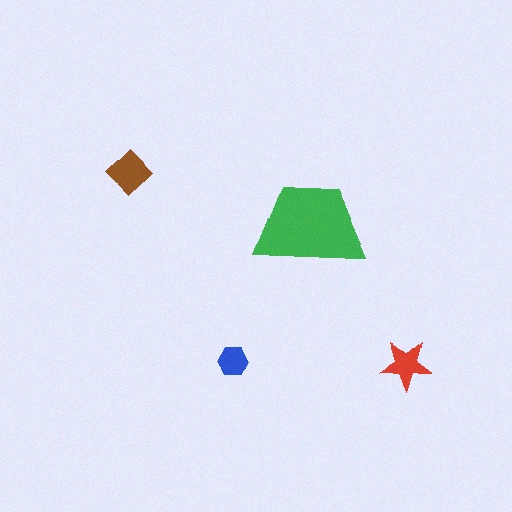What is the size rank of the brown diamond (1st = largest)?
2nd.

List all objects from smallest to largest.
The blue hexagon, the red star, the brown diamond, the green trapezoid.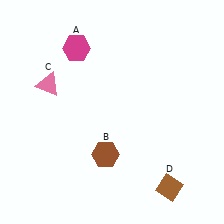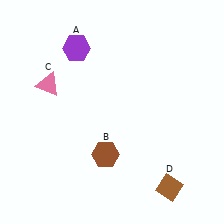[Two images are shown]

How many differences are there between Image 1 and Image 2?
There is 1 difference between the two images.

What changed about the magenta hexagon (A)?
In Image 1, A is magenta. In Image 2, it changed to purple.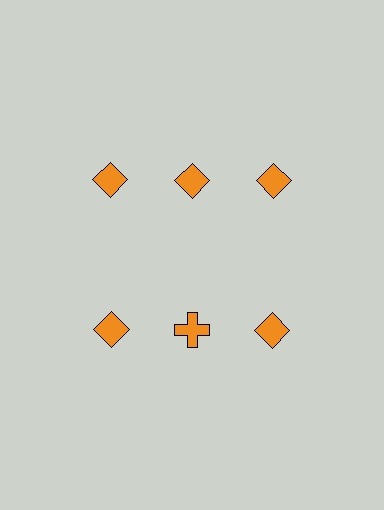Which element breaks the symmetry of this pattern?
The orange cross in the second row, second from left column breaks the symmetry. All other shapes are orange diamonds.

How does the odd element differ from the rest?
It has a different shape: cross instead of diamond.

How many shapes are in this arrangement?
There are 6 shapes arranged in a grid pattern.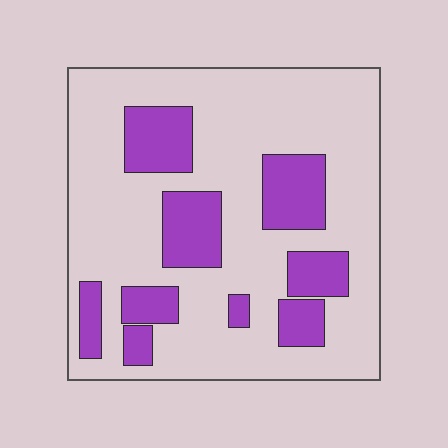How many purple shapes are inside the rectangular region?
9.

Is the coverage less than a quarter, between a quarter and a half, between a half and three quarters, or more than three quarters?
Between a quarter and a half.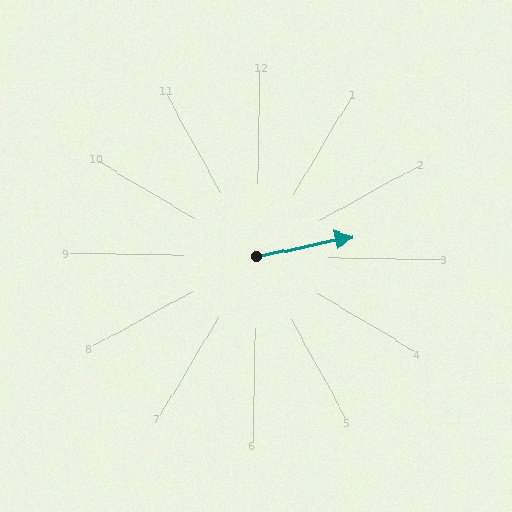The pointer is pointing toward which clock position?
Roughly 3 o'clock.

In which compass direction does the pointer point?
East.